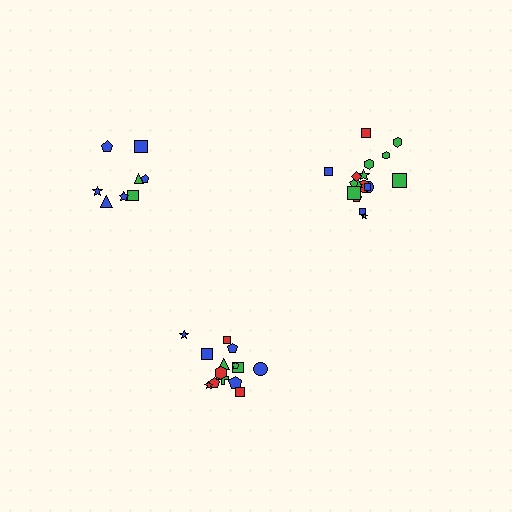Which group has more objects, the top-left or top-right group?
The top-right group.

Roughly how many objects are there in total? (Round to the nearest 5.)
Roughly 40 objects in total.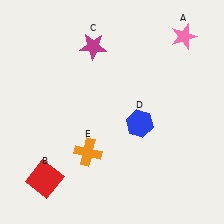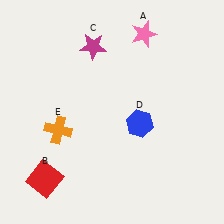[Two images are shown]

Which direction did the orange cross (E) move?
The orange cross (E) moved left.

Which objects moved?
The objects that moved are: the pink star (A), the orange cross (E).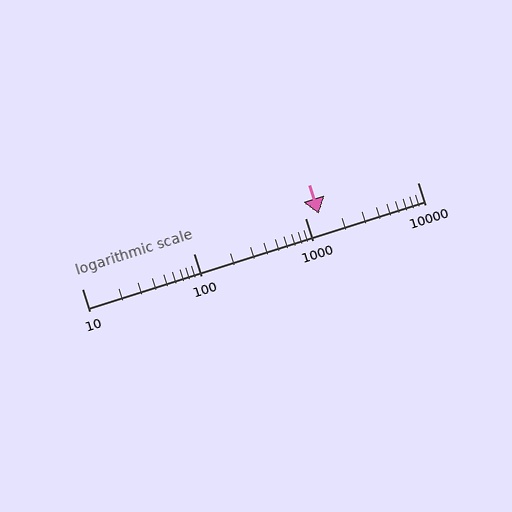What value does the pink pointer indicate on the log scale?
The pointer indicates approximately 1300.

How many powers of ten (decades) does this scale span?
The scale spans 3 decades, from 10 to 10000.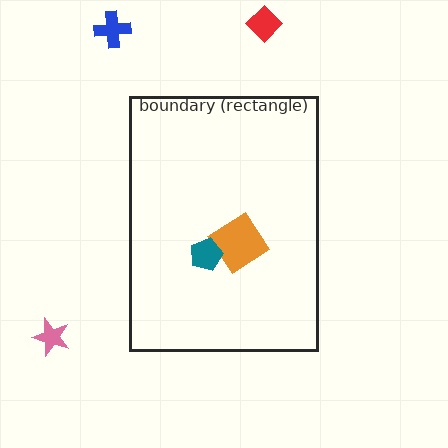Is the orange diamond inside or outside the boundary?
Inside.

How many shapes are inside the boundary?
2 inside, 3 outside.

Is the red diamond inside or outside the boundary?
Outside.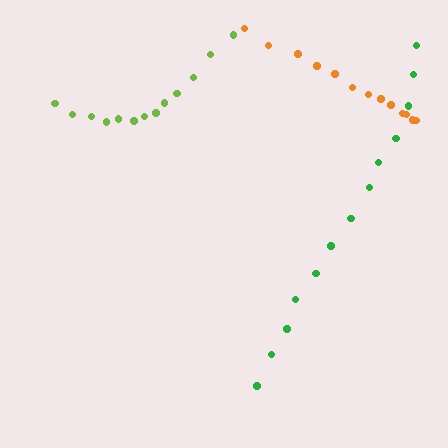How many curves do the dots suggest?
There are 3 distinct paths.